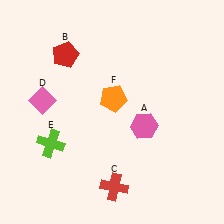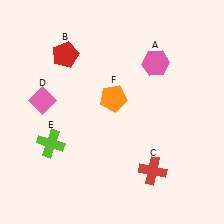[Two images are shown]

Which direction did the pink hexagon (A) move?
The pink hexagon (A) moved up.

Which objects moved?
The objects that moved are: the pink hexagon (A), the red cross (C).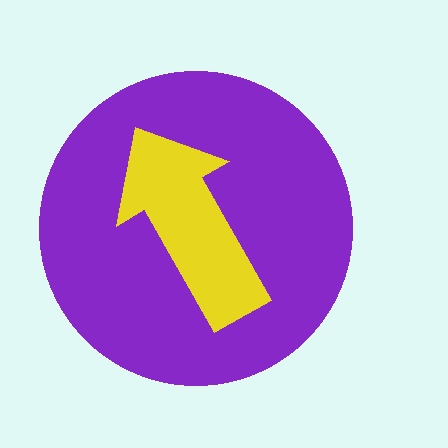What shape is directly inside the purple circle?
The yellow arrow.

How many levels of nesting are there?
2.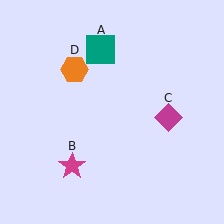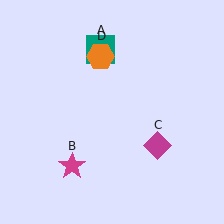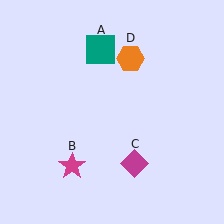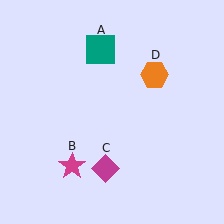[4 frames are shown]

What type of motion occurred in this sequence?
The magenta diamond (object C), orange hexagon (object D) rotated clockwise around the center of the scene.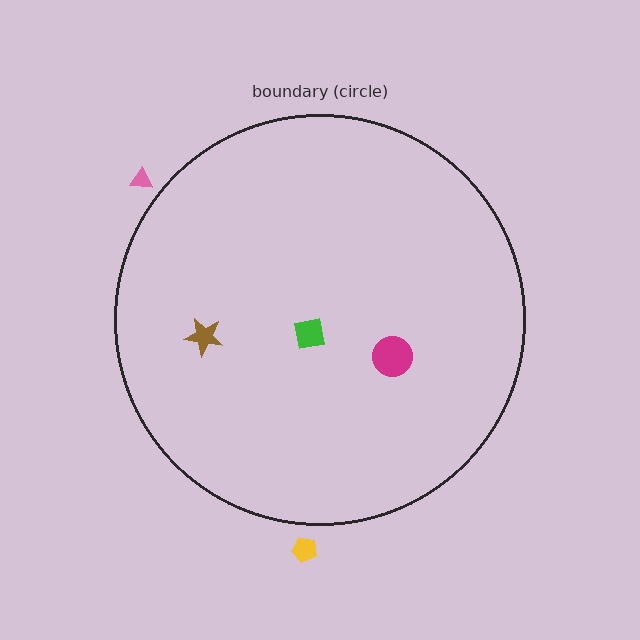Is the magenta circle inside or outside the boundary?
Inside.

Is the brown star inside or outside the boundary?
Inside.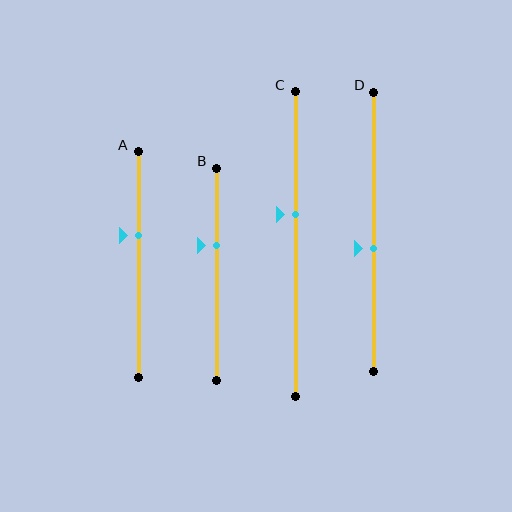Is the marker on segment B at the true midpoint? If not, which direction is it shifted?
No, the marker on segment B is shifted upward by about 14% of the segment length.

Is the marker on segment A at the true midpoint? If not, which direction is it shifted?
No, the marker on segment A is shifted upward by about 13% of the segment length.